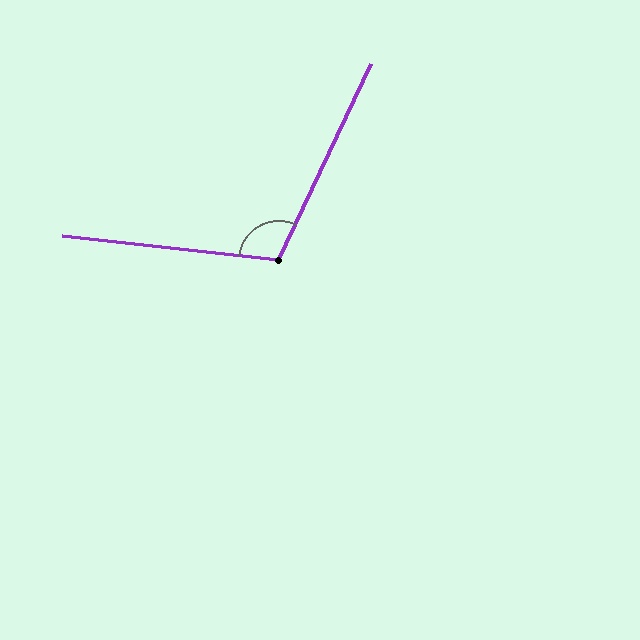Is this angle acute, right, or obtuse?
It is obtuse.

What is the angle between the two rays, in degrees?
Approximately 109 degrees.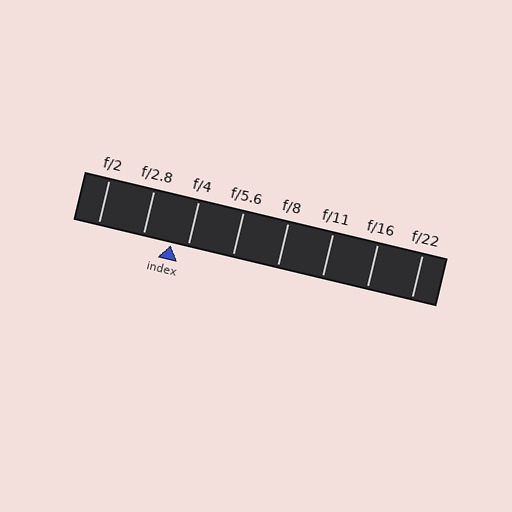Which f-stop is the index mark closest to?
The index mark is closest to f/4.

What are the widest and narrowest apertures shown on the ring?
The widest aperture shown is f/2 and the narrowest is f/22.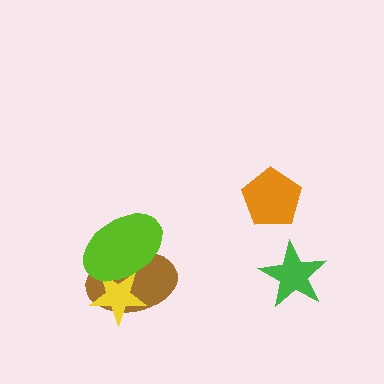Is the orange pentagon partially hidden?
No, no other shape covers it.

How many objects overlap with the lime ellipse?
2 objects overlap with the lime ellipse.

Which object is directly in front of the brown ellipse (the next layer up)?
The yellow star is directly in front of the brown ellipse.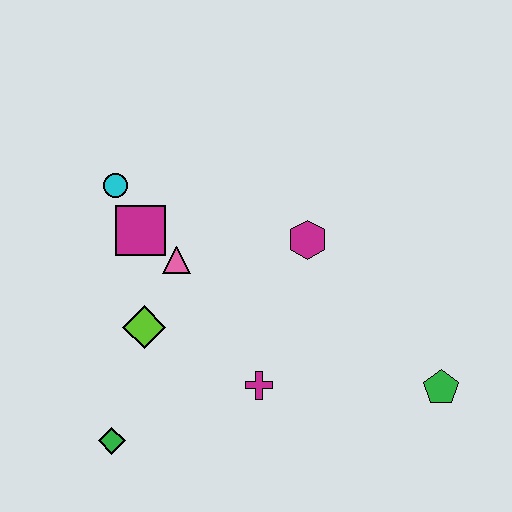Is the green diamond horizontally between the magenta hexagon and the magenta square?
No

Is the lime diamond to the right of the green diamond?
Yes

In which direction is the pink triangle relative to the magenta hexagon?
The pink triangle is to the left of the magenta hexagon.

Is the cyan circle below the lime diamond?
No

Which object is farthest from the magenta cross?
The cyan circle is farthest from the magenta cross.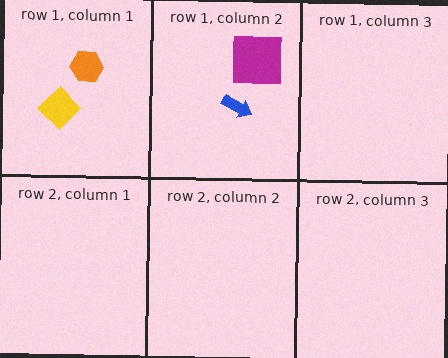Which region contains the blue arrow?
The row 1, column 2 region.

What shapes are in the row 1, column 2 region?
The magenta square, the blue arrow.